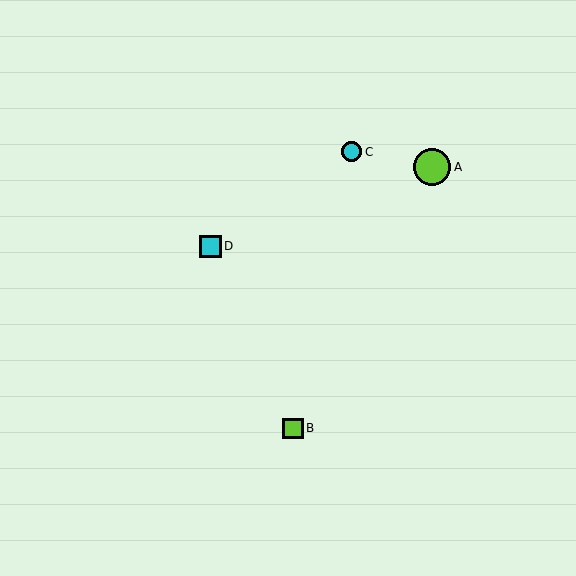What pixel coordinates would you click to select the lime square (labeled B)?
Click at (293, 428) to select the lime square B.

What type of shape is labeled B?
Shape B is a lime square.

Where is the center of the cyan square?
The center of the cyan square is at (210, 246).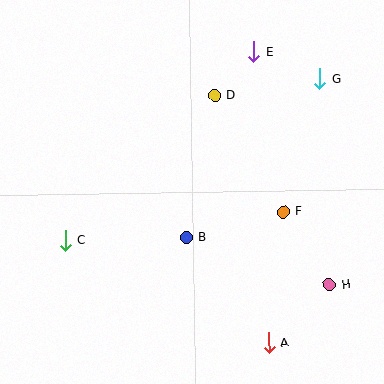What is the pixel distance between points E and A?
The distance between E and A is 291 pixels.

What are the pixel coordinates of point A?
Point A is at (269, 343).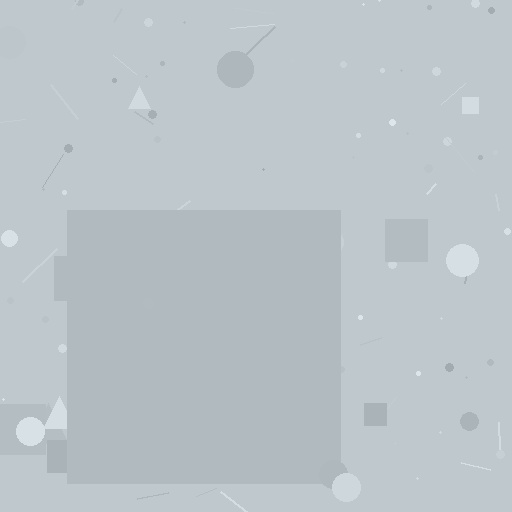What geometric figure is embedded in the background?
A square is embedded in the background.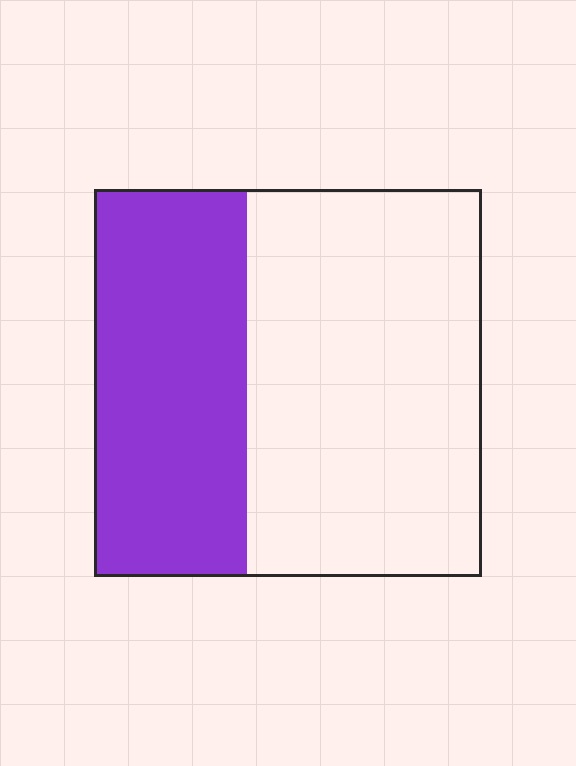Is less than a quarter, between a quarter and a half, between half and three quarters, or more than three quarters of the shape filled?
Between a quarter and a half.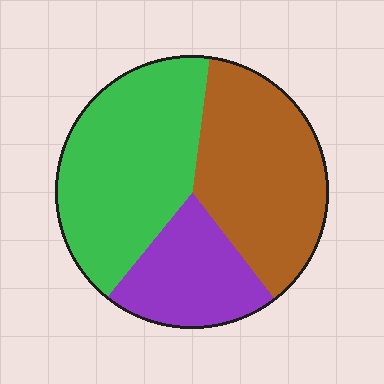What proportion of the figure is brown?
Brown takes up about three eighths (3/8) of the figure.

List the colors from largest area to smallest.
From largest to smallest: green, brown, purple.